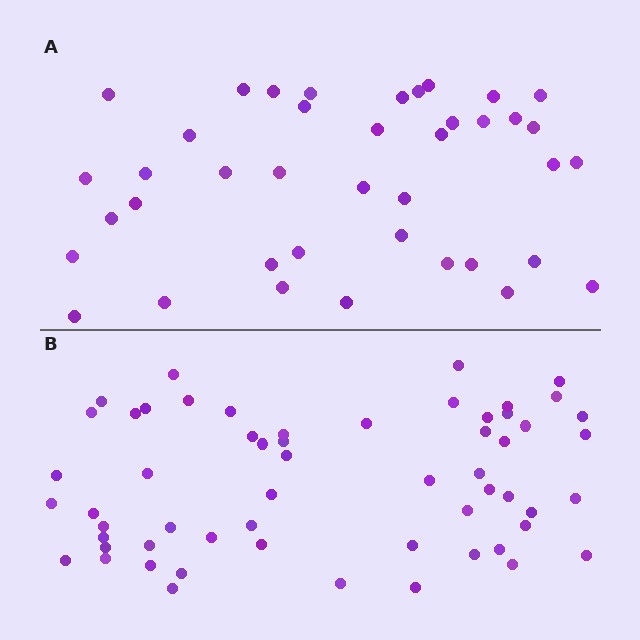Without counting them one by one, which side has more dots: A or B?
Region B (the bottom region) has more dots.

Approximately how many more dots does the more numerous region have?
Region B has approximately 20 more dots than region A.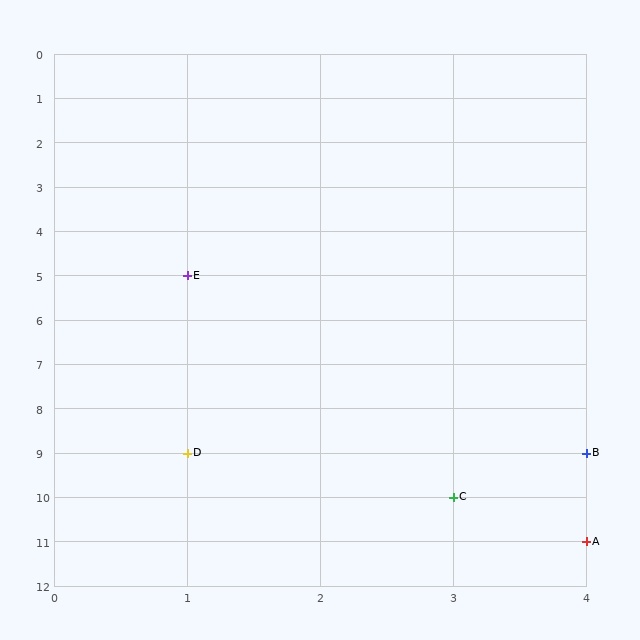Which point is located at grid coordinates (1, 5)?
Point E is at (1, 5).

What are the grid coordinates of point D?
Point D is at grid coordinates (1, 9).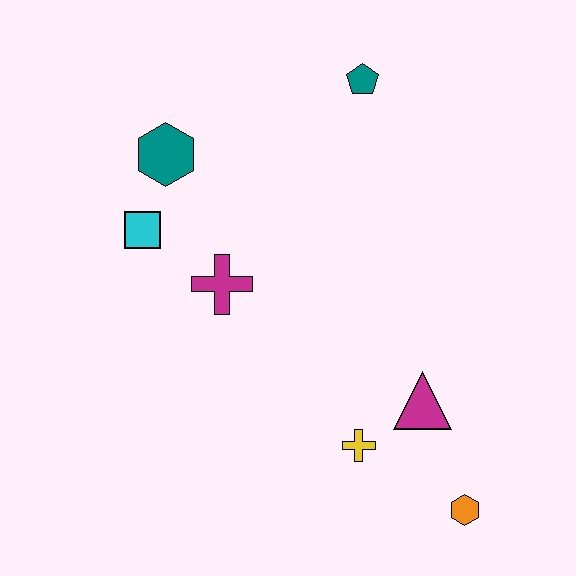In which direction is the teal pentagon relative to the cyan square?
The teal pentagon is to the right of the cyan square.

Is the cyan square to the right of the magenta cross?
No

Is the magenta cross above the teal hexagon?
No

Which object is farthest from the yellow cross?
The teal pentagon is farthest from the yellow cross.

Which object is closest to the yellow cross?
The magenta triangle is closest to the yellow cross.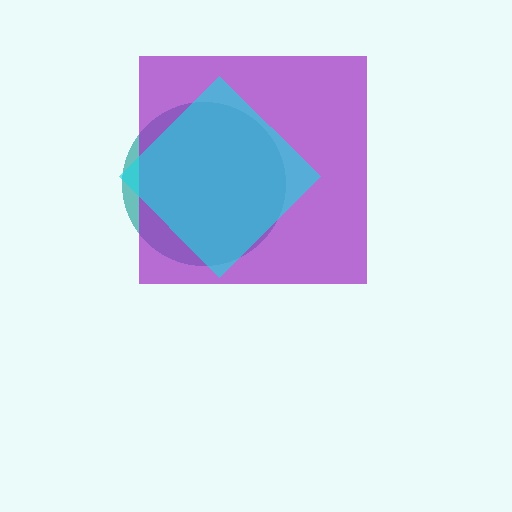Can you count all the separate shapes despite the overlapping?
Yes, there are 3 separate shapes.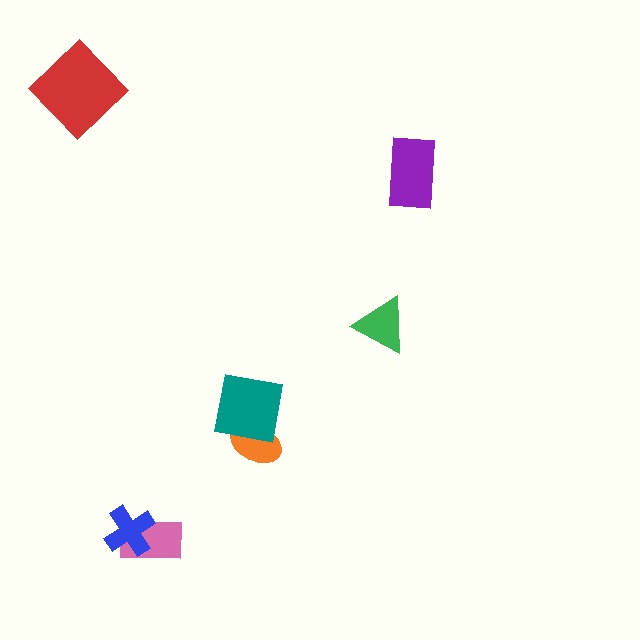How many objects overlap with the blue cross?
1 object overlaps with the blue cross.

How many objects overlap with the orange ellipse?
1 object overlaps with the orange ellipse.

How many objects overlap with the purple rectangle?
0 objects overlap with the purple rectangle.